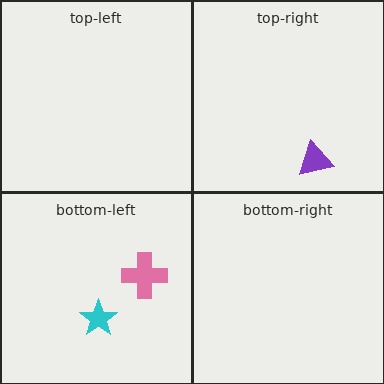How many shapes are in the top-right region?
1.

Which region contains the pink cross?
The bottom-left region.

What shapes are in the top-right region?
The purple triangle.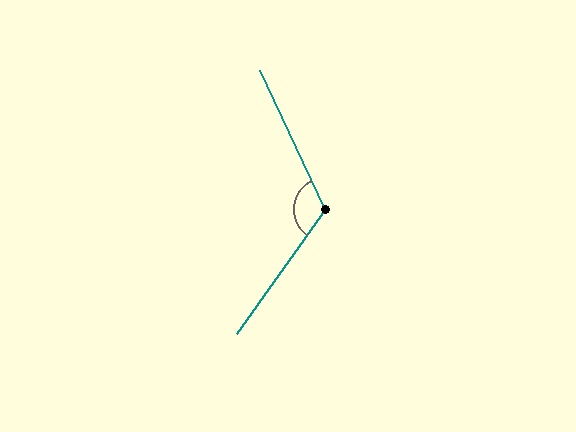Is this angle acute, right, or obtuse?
It is obtuse.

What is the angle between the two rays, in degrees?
Approximately 120 degrees.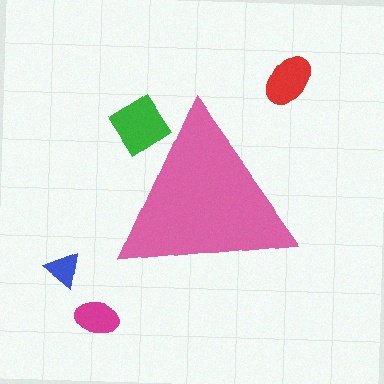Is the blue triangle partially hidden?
No, the blue triangle is fully visible.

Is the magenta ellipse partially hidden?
No, the magenta ellipse is fully visible.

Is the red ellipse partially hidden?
No, the red ellipse is fully visible.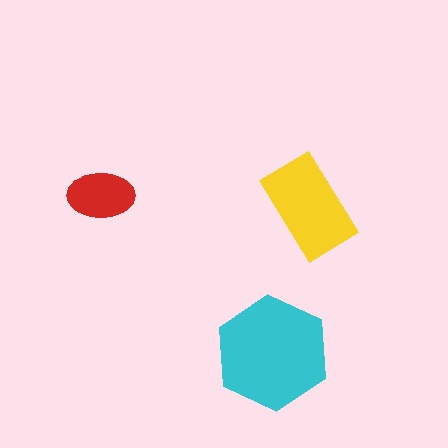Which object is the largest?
The cyan hexagon.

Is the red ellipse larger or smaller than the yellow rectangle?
Smaller.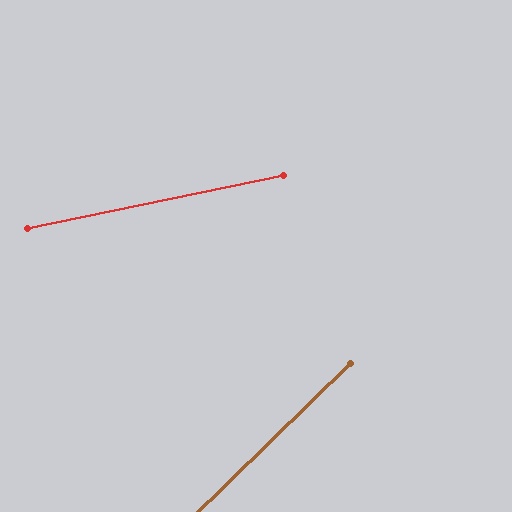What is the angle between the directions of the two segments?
Approximately 32 degrees.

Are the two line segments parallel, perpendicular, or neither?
Neither parallel nor perpendicular — they differ by about 32°.